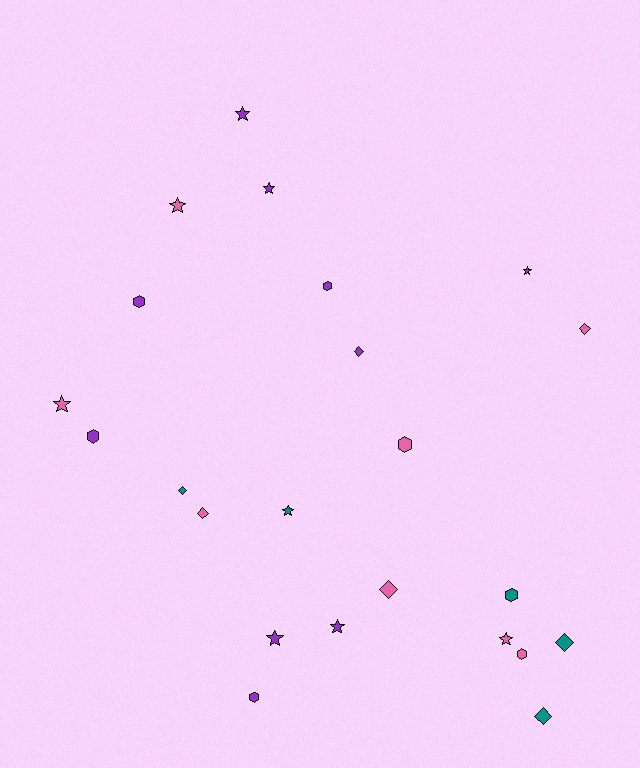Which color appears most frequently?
Purple, with 10 objects.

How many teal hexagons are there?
There is 1 teal hexagon.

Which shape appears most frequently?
Star, with 9 objects.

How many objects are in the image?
There are 23 objects.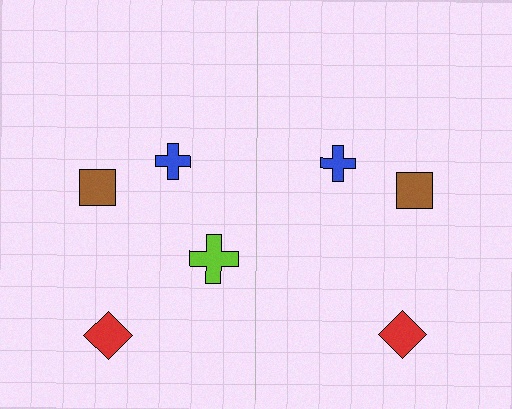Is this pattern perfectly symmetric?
No, the pattern is not perfectly symmetric. A lime cross is missing from the right side.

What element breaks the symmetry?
A lime cross is missing from the right side.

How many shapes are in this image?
There are 7 shapes in this image.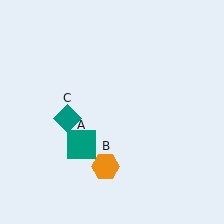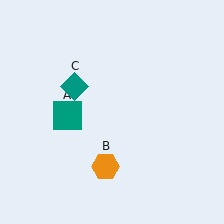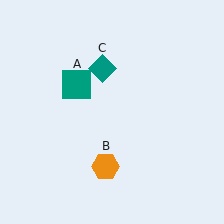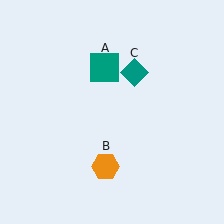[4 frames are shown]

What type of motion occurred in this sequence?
The teal square (object A), teal diamond (object C) rotated clockwise around the center of the scene.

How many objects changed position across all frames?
2 objects changed position: teal square (object A), teal diamond (object C).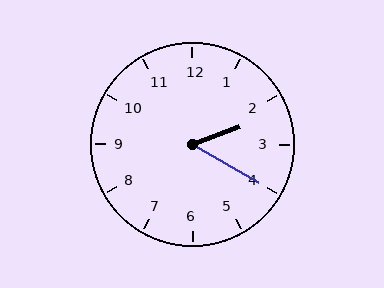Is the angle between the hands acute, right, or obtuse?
It is acute.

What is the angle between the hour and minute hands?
Approximately 50 degrees.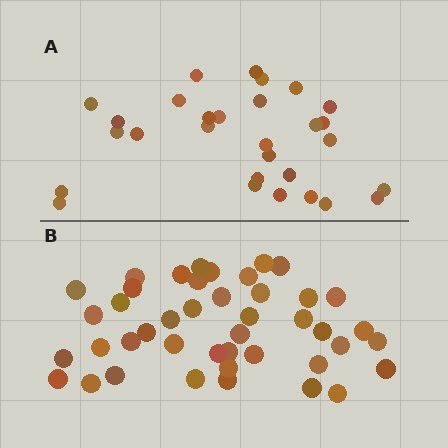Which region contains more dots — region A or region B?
Region B (the bottom region) has more dots.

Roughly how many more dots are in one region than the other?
Region B has approximately 15 more dots than region A.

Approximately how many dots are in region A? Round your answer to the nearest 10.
About 30 dots. (The exact count is 29, which rounds to 30.)